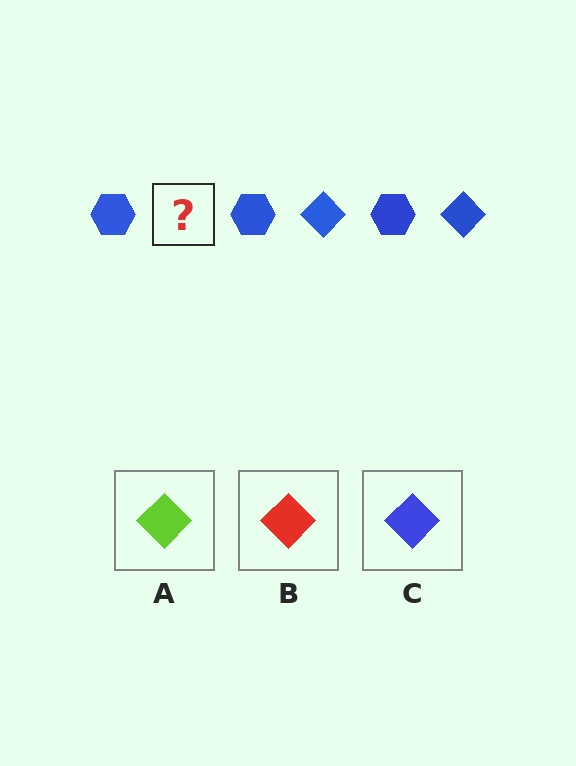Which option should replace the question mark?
Option C.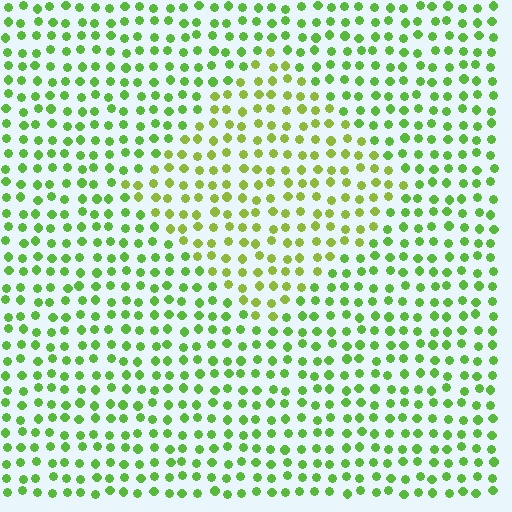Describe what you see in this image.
The image is filled with small lime elements in a uniform arrangement. A diamond-shaped region is visible where the elements are tinted to a slightly different hue, forming a subtle color boundary.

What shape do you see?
I see a diamond.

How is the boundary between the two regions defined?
The boundary is defined purely by a slight shift in hue (about 25 degrees). Spacing, size, and orientation are identical on both sides.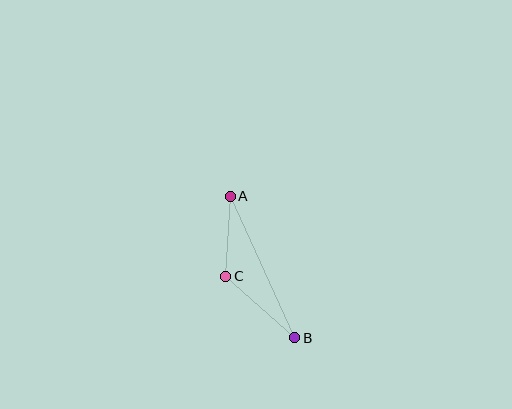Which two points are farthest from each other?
Points A and B are farthest from each other.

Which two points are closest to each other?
Points A and C are closest to each other.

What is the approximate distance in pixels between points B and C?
The distance between B and C is approximately 92 pixels.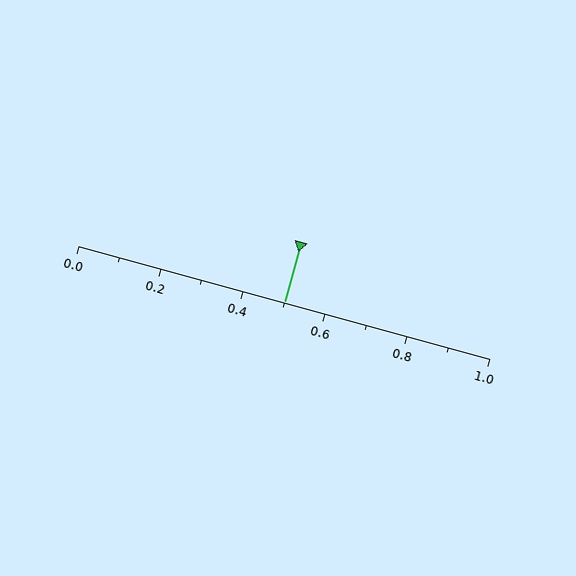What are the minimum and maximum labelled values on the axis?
The axis runs from 0.0 to 1.0.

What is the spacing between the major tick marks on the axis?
The major ticks are spaced 0.2 apart.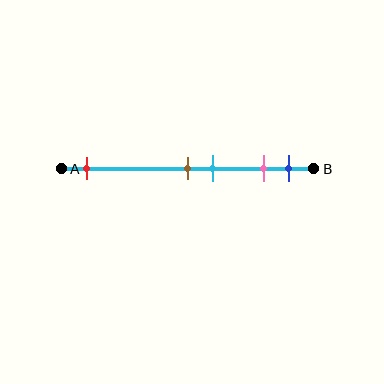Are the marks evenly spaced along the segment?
No, the marks are not evenly spaced.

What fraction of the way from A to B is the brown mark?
The brown mark is approximately 50% (0.5) of the way from A to B.